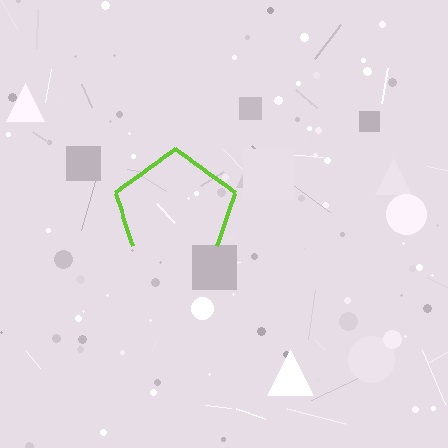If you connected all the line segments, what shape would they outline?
They would outline a pentagon.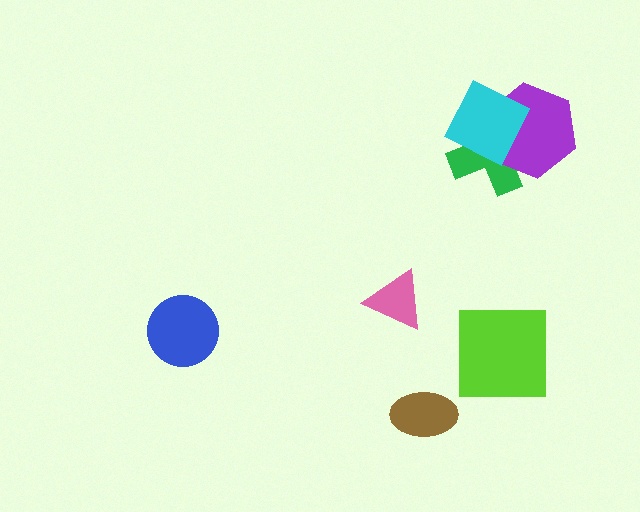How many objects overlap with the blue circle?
0 objects overlap with the blue circle.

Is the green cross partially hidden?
Yes, it is partially covered by another shape.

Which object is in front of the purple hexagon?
The cyan square is in front of the purple hexagon.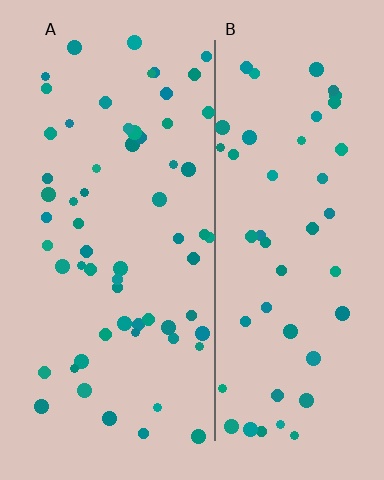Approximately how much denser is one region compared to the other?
Approximately 1.3× — region A over region B.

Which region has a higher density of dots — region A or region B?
A (the left).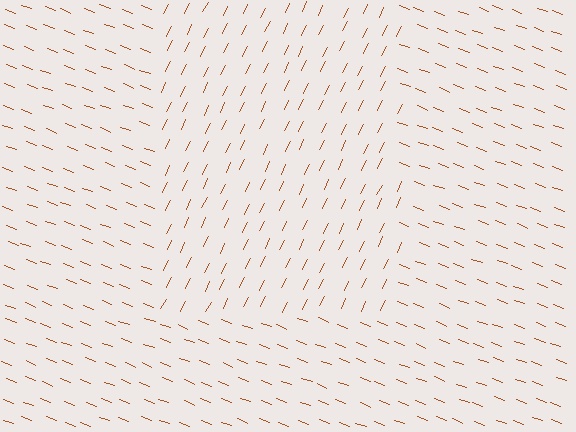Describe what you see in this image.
The image is filled with small brown line segments. A rectangle region in the image has lines oriented differently from the surrounding lines, creating a visible texture boundary.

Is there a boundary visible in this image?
Yes, there is a texture boundary formed by a change in line orientation.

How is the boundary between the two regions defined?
The boundary is defined purely by a change in line orientation (approximately 85 degrees difference). All lines are the same color and thickness.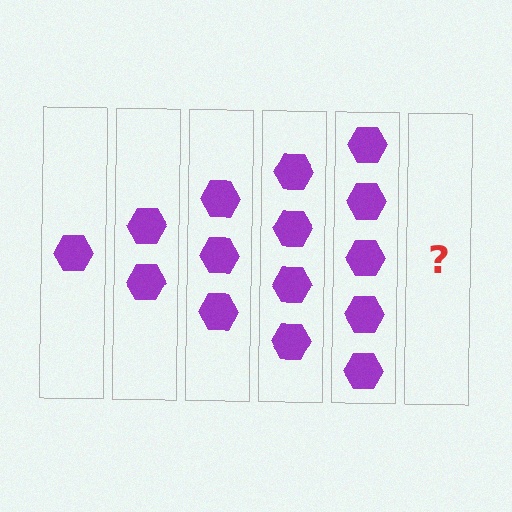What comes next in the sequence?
The next element should be 6 hexagons.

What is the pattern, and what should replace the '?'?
The pattern is that each step adds one more hexagon. The '?' should be 6 hexagons.